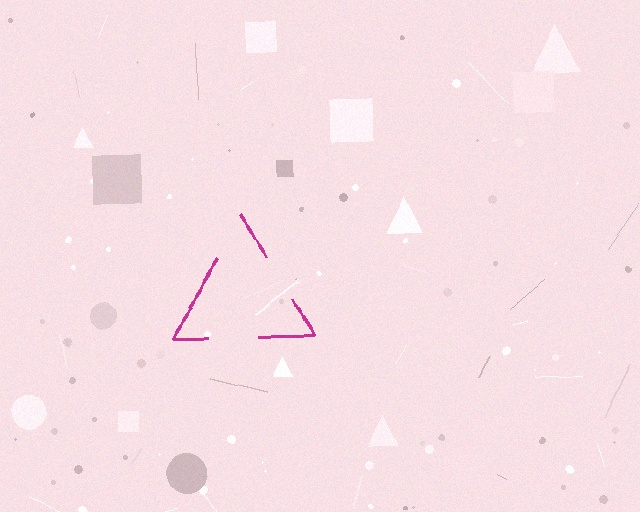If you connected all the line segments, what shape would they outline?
They would outline a triangle.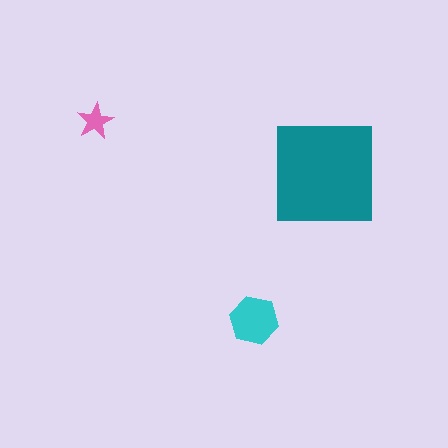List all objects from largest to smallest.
The teal square, the cyan hexagon, the pink star.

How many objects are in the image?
There are 3 objects in the image.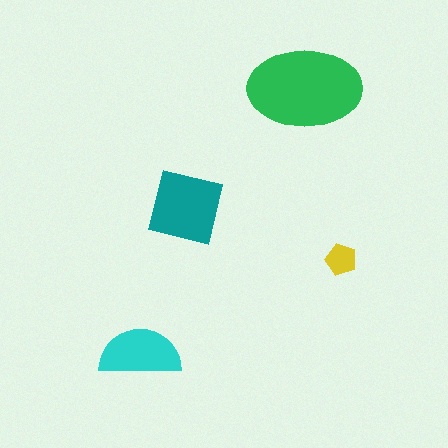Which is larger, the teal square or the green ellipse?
The green ellipse.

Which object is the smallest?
The yellow pentagon.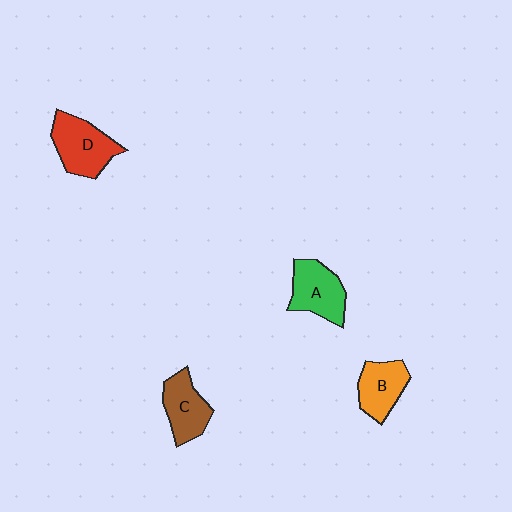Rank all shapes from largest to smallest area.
From largest to smallest: D (red), A (green), C (brown), B (orange).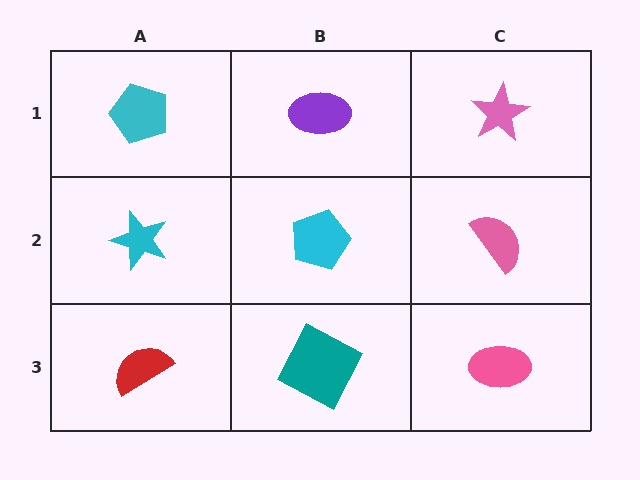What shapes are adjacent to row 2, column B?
A purple ellipse (row 1, column B), a teal square (row 3, column B), a cyan star (row 2, column A), a pink semicircle (row 2, column C).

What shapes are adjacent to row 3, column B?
A cyan pentagon (row 2, column B), a red semicircle (row 3, column A), a pink ellipse (row 3, column C).